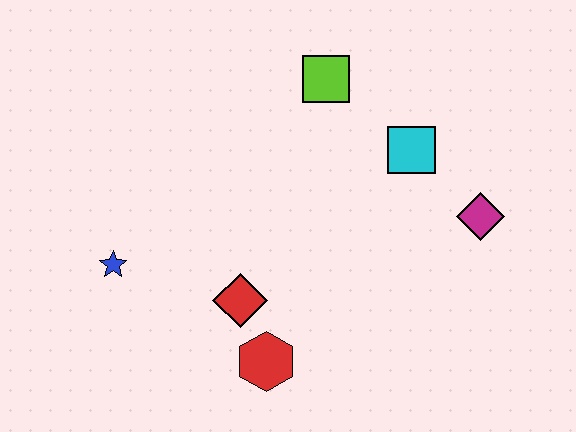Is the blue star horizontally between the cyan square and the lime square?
No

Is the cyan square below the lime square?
Yes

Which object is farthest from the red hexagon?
The lime square is farthest from the red hexagon.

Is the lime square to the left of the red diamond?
No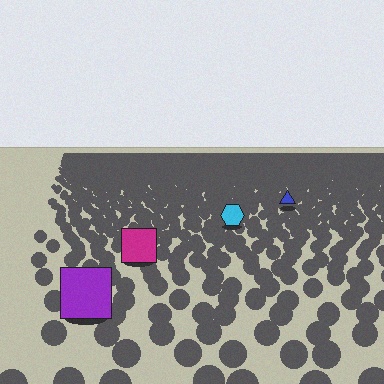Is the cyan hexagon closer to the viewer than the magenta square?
No. The magenta square is closer — you can tell from the texture gradient: the ground texture is coarser near it.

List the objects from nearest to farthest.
From nearest to farthest: the purple square, the magenta square, the cyan hexagon, the blue triangle.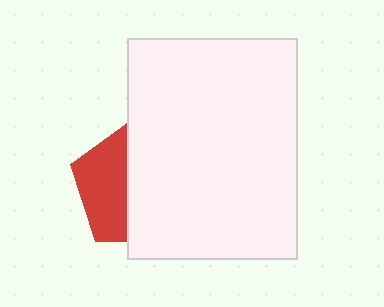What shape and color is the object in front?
The object in front is a white rectangle.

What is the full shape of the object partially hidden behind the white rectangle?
The partially hidden object is a red pentagon.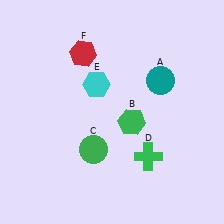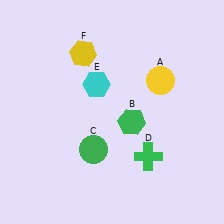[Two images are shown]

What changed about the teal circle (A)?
In Image 1, A is teal. In Image 2, it changed to yellow.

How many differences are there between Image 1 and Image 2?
There are 2 differences between the two images.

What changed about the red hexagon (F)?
In Image 1, F is red. In Image 2, it changed to yellow.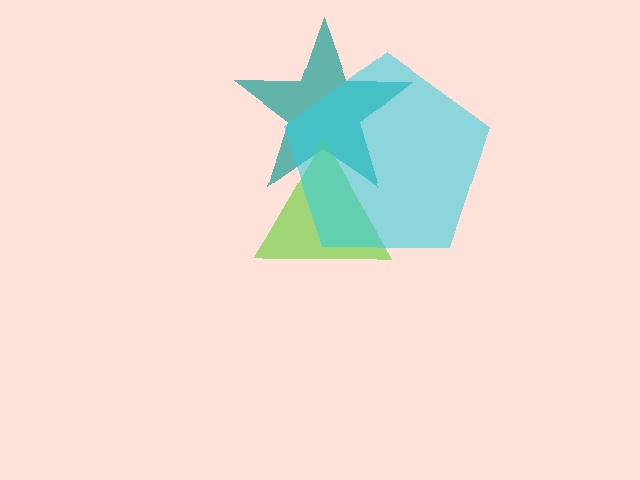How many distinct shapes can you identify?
There are 3 distinct shapes: a teal star, a lime triangle, a cyan pentagon.